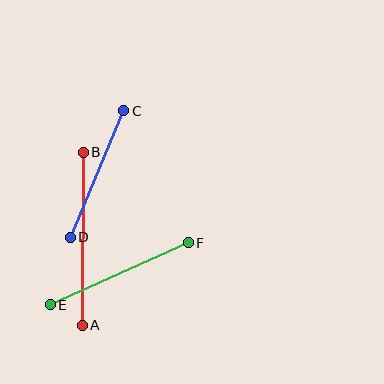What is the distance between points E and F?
The distance is approximately 151 pixels.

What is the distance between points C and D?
The distance is approximately 137 pixels.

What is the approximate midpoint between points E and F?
The midpoint is at approximately (119, 274) pixels.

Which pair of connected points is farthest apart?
Points A and B are farthest apart.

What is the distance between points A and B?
The distance is approximately 173 pixels.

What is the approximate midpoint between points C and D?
The midpoint is at approximately (97, 174) pixels.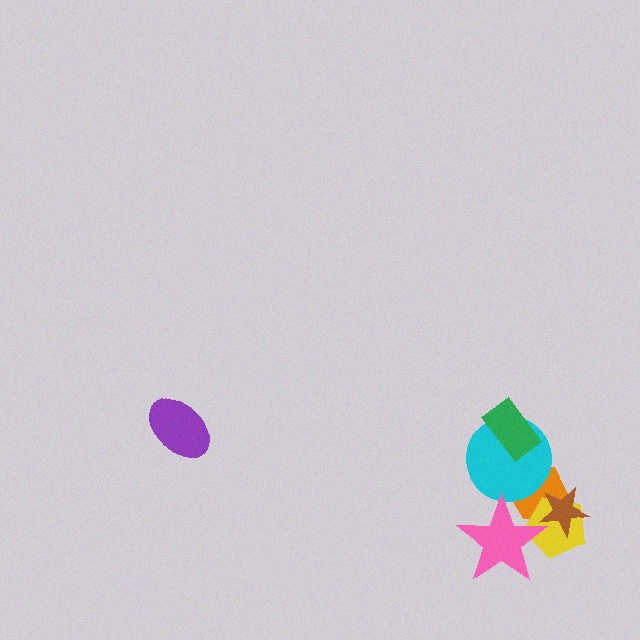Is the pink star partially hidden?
No, no other shape covers it.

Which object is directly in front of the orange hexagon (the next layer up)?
The yellow pentagon is directly in front of the orange hexagon.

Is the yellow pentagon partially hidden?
Yes, it is partially covered by another shape.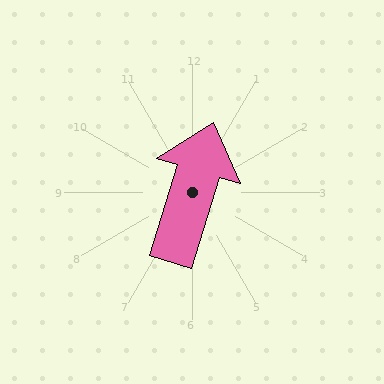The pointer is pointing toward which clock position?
Roughly 1 o'clock.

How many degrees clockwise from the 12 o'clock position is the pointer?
Approximately 17 degrees.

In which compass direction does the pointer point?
North.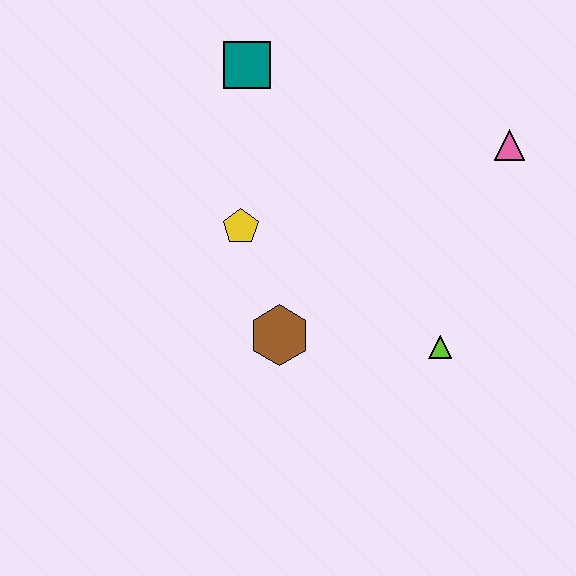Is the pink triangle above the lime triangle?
Yes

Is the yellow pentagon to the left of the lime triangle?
Yes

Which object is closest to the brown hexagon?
The yellow pentagon is closest to the brown hexagon.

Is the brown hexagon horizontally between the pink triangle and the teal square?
Yes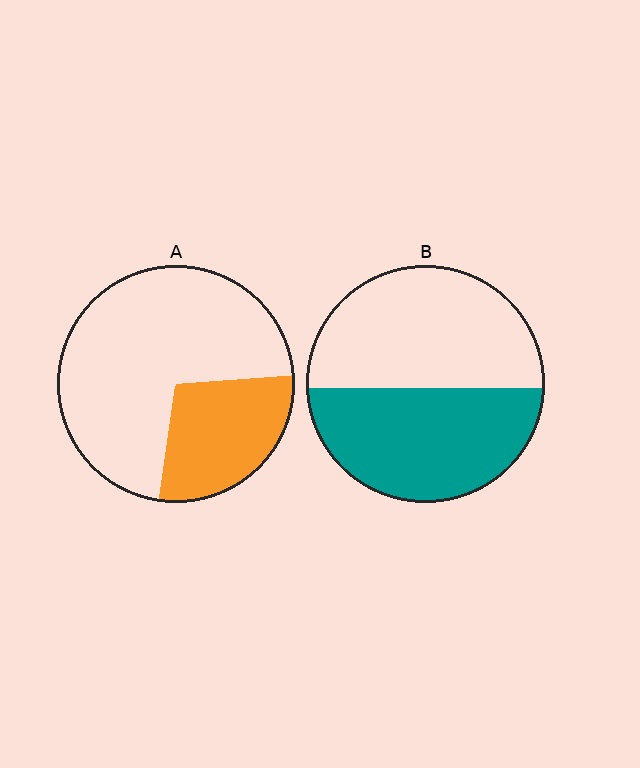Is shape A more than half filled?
No.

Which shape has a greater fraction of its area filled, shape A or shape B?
Shape B.